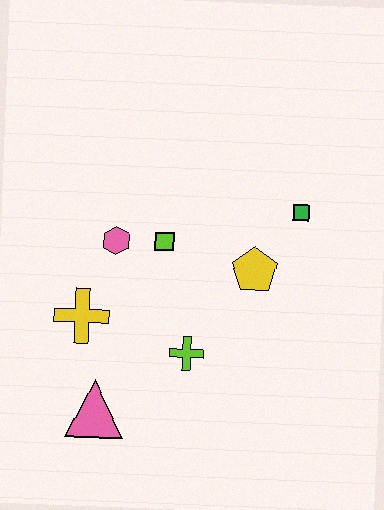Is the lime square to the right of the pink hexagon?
Yes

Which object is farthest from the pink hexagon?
The green square is farthest from the pink hexagon.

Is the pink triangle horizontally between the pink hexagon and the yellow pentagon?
No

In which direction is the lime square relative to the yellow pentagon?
The lime square is to the left of the yellow pentagon.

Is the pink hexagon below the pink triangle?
No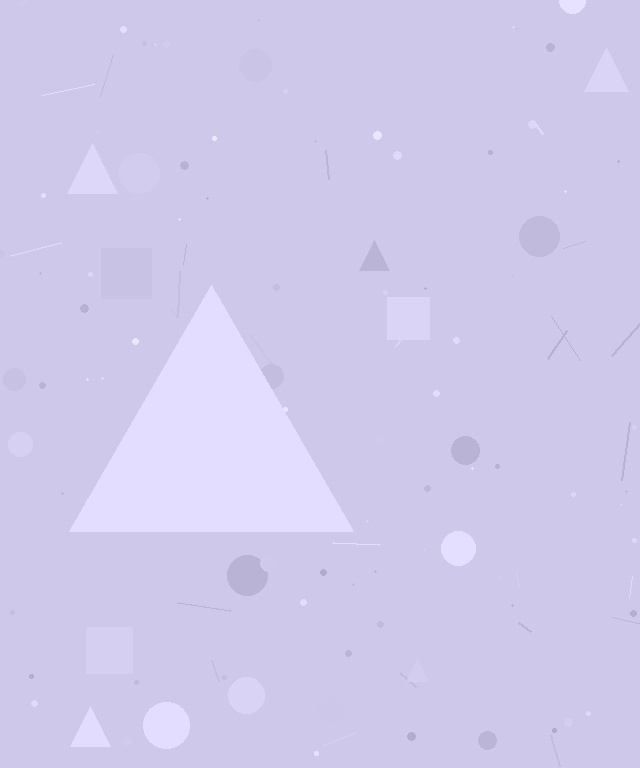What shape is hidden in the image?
A triangle is hidden in the image.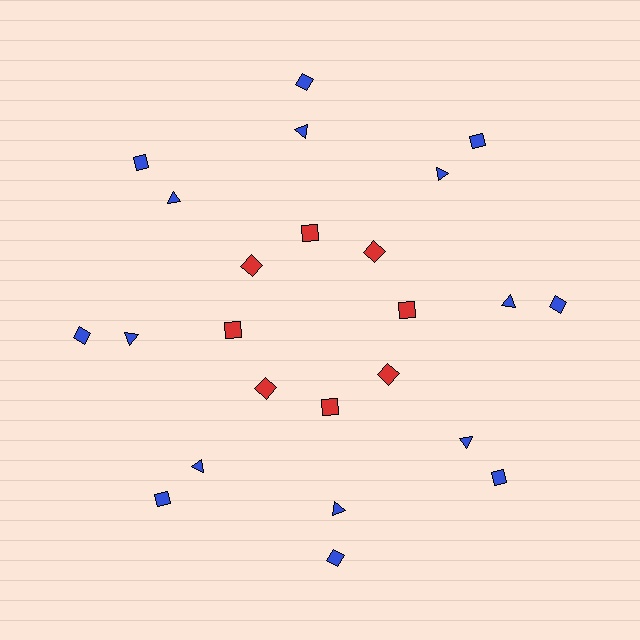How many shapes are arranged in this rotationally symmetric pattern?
There are 24 shapes, arranged in 8 groups of 3.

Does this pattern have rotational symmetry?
Yes, this pattern has 8-fold rotational symmetry. It looks the same after rotating 45 degrees around the center.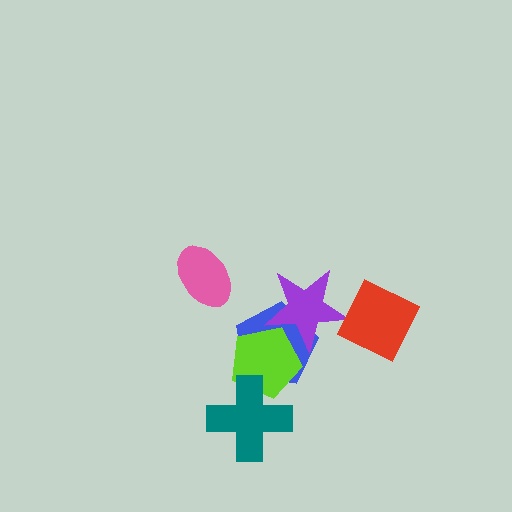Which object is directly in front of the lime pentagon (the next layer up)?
The purple star is directly in front of the lime pentagon.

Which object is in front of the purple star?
The red diamond is in front of the purple star.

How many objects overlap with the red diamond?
1 object overlaps with the red diamond.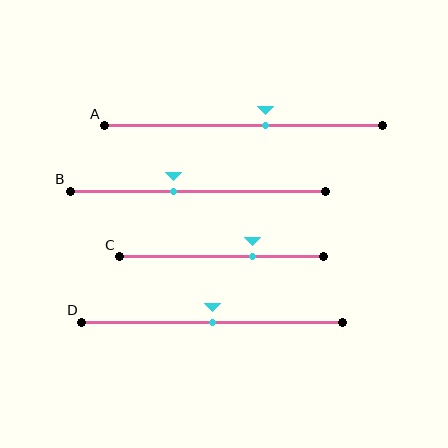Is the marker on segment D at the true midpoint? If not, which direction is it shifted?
Yes, the marker on segment D is at the true midpoint.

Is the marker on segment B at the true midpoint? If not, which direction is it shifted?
No, the marker on segment B is shifted to the left by about 10% of the segment length.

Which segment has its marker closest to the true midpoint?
Segment D has its marker closest to the true midpoint.